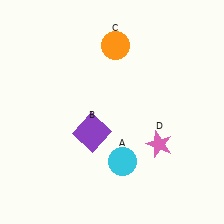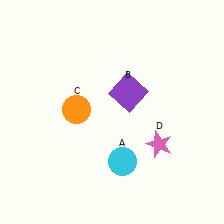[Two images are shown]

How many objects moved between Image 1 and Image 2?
2 objects moved between the two images.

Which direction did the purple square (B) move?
The purple square (B) moved up.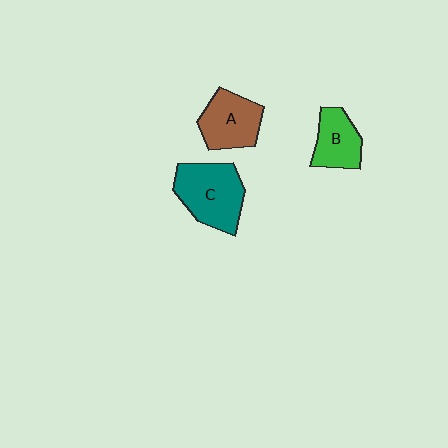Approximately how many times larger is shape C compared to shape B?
Approximately 1.6 times.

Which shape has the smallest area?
Shape B (green).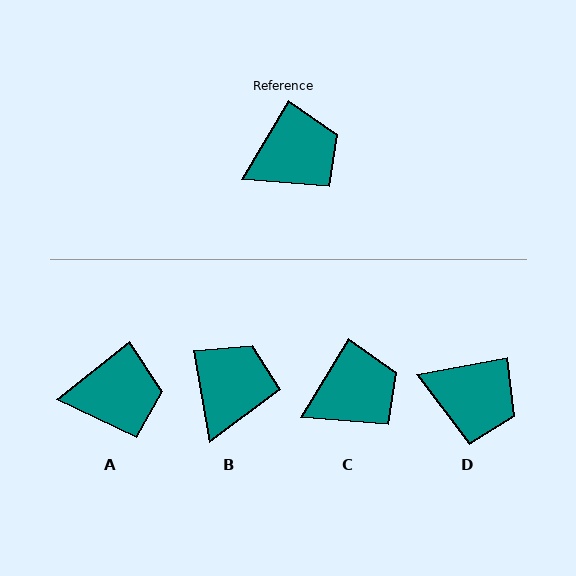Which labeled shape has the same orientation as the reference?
C.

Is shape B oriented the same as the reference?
No, it is off by about 41 degrees.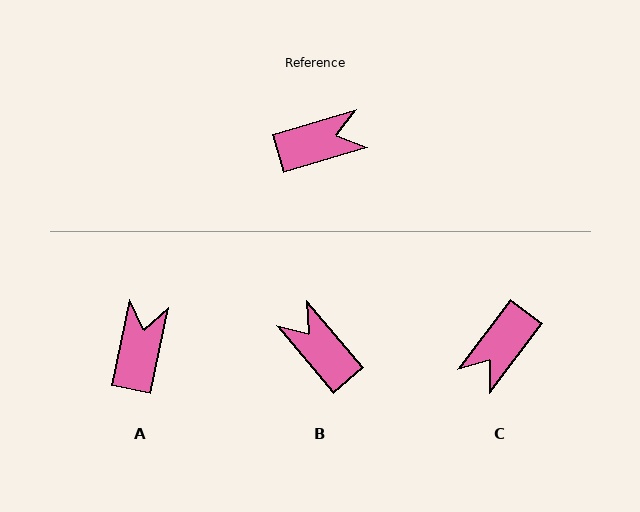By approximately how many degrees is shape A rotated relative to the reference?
Approximately 62 degrees counter-clockwise.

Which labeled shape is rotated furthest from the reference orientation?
C, about 143 degrees away.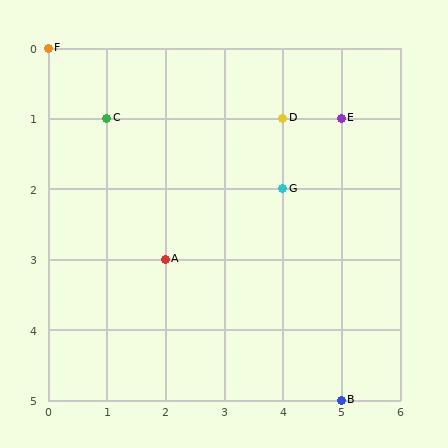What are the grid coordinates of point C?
Point C is at grid coordinates (1, 1).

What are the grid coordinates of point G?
Point G is at grid coordinates (4, 2).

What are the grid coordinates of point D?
Point D is at grid coordinates (4, 1).